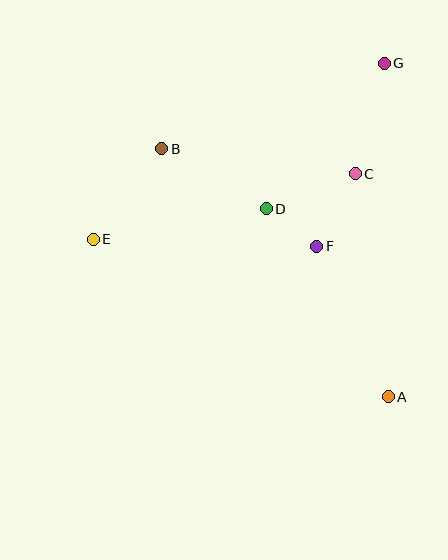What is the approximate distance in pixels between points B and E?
The distance between B and E is approximately 114 pixels.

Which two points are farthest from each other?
Points E and G are farthest from each other.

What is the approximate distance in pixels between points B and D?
The distance between B and D is approximately 120 pixels.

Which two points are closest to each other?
Points D and F are closest to each other.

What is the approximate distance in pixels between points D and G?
The distance between D and G is approximately 187 pixels.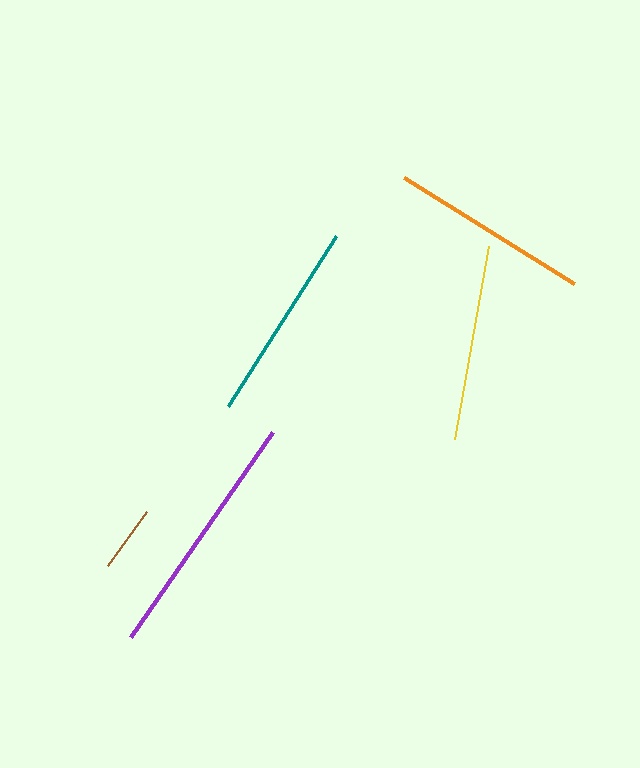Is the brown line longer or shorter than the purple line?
The purple line is longer than the brown line.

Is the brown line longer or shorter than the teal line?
The teal line is longer than the brown line.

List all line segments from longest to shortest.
From longest to shortest: purple, teal, orange, yellow, brown.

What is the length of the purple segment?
The purple segment is approximately 249 pixels long.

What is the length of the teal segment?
The teal segment is approximately 201 pixels long.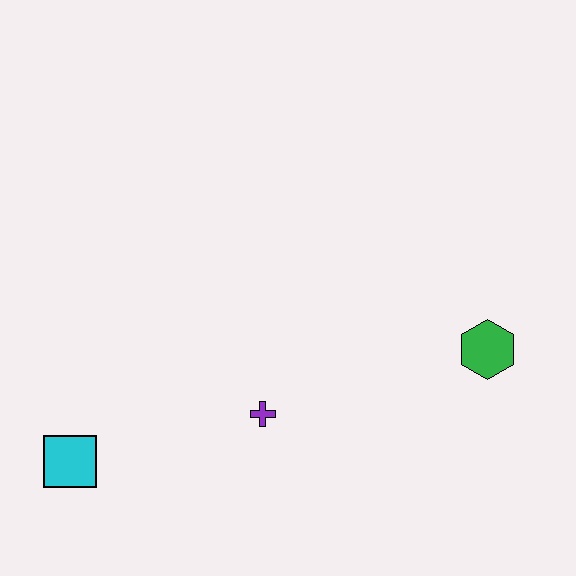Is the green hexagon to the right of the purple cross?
Yes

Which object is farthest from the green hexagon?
The cyan square is farthest from the green hexagon.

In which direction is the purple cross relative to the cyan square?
The purple cross is to the right of the cyan square.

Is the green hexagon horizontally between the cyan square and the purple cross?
No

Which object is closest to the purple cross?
The cyan square is closest to the purple cross.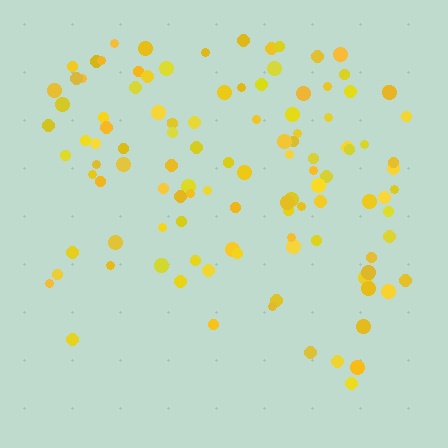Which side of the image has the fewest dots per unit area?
The bottom.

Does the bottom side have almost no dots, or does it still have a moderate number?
Still a moderate number, just noticeably fewer than the top.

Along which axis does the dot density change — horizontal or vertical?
Vertical.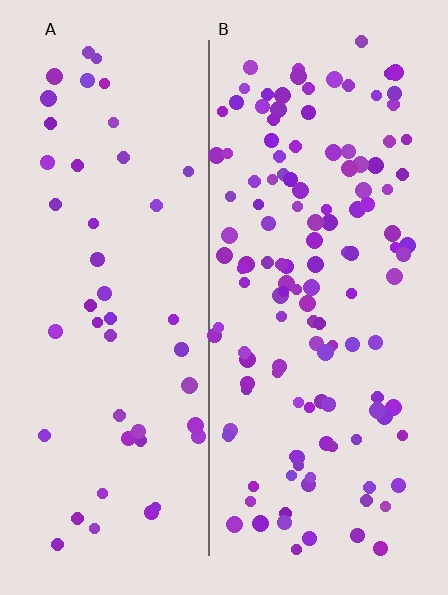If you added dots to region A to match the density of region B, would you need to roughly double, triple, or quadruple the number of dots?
Approximately triple.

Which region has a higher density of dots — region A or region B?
B (the right).